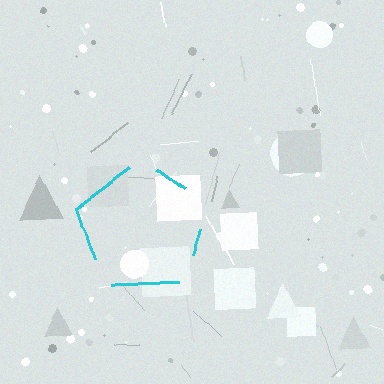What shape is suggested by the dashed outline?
The dashed outline suggests a pentagon.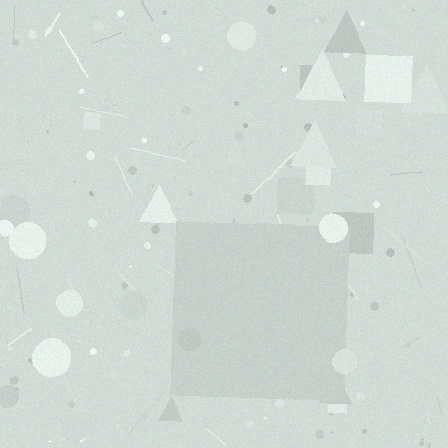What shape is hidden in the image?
A square is hidden in the image.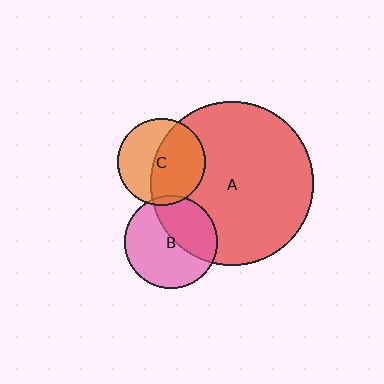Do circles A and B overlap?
Yes.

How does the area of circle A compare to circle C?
Approximately 3.5 times.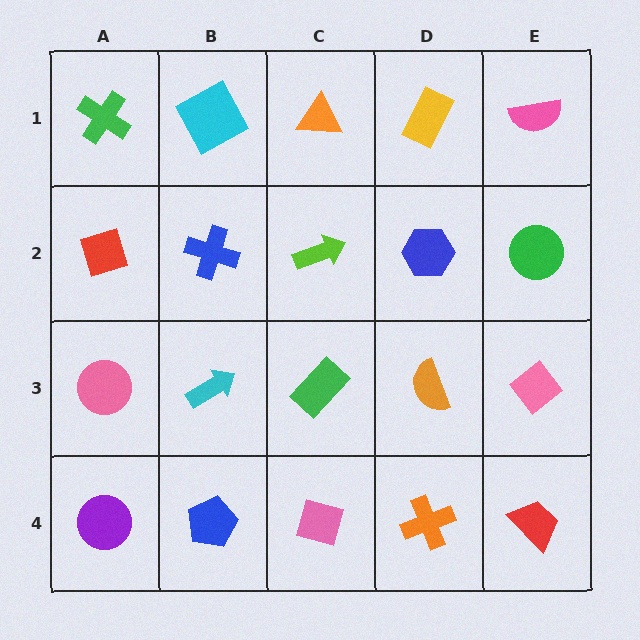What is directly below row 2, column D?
An orange semicircle.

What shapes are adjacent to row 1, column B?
A blue cross (row 2, column B), a green cross (row 1, column A), an orange triangle (row 1, column C).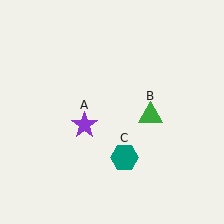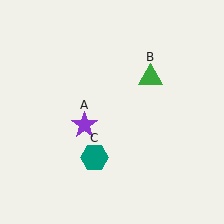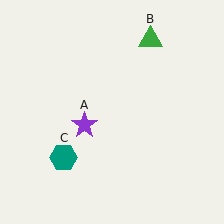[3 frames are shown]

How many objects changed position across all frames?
2 objects changed position: green triangle (object B), teal hexagon (object C).